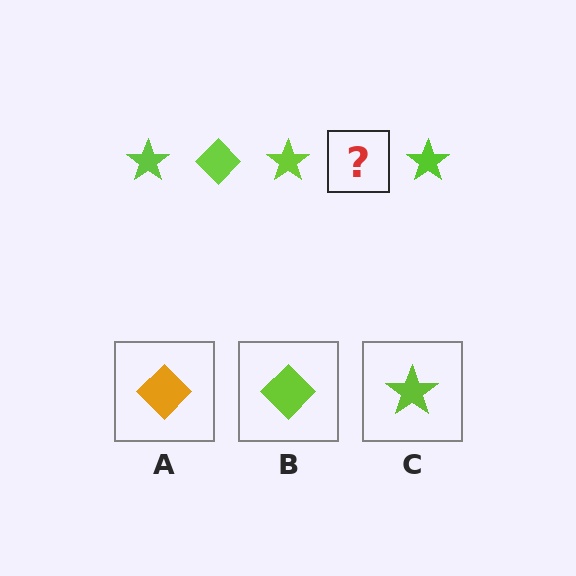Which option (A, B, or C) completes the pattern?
B.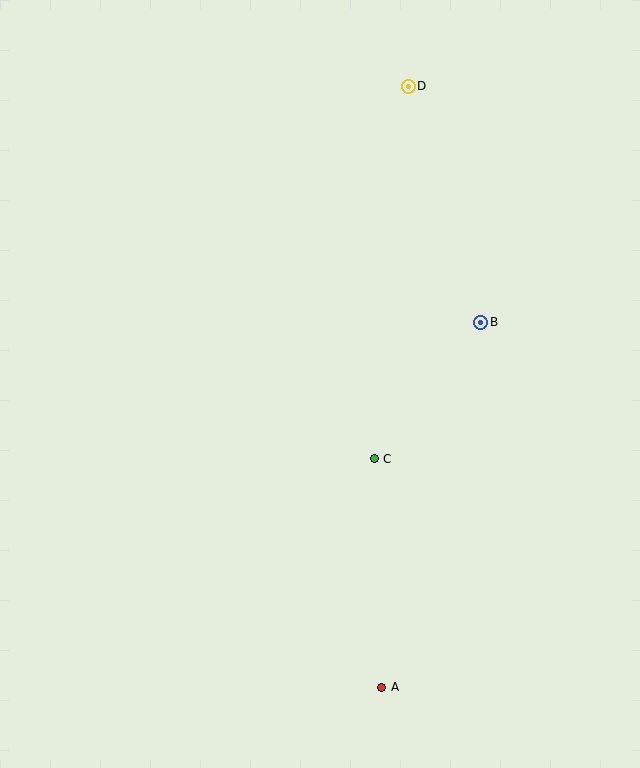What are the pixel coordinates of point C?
Point C is at (374, 459).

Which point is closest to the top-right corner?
Point D is closest to the top-right corner.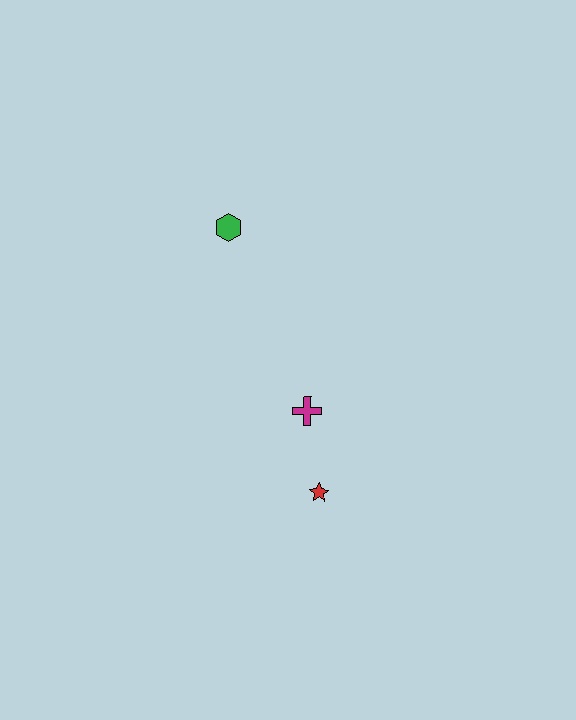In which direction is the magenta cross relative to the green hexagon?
The magenta cross is below the green hexagon.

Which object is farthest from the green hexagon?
The red star is farthest from the green hexagon.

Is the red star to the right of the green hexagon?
Yes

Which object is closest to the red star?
The magenta cross is closest to the red star.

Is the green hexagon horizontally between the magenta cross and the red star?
No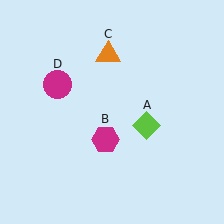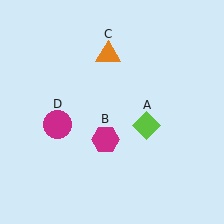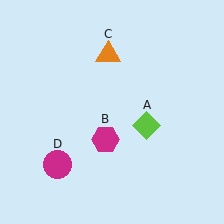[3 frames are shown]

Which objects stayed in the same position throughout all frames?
Lime diamond (object A) and magenta hexagon (object B) and orange triangle (object C) remained stationary.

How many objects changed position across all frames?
1 object changed position: magenta circle (object D).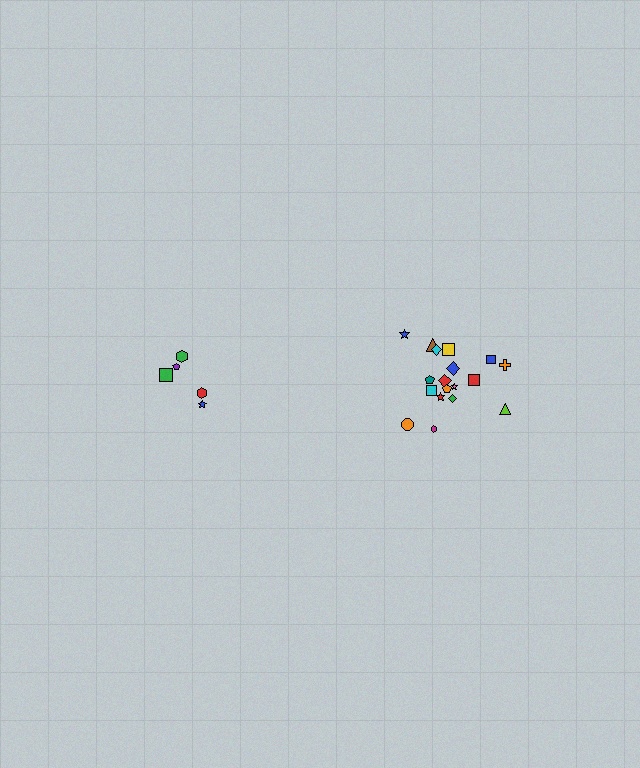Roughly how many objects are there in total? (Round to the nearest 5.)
Roughly 25 objects in total.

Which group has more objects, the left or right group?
The right group.